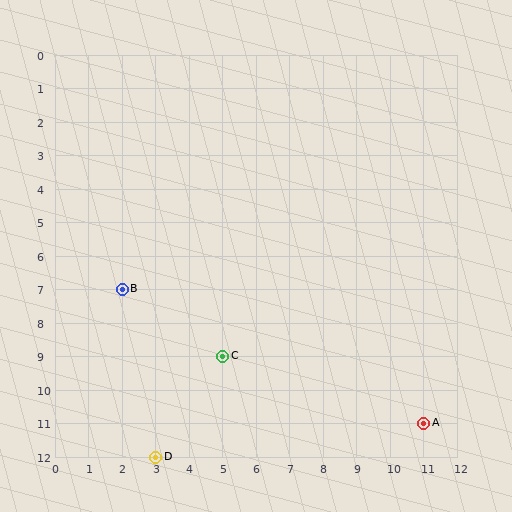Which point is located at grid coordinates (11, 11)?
Point A is at (11, 11).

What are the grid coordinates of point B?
Point B is at grid coordinates (2, 7).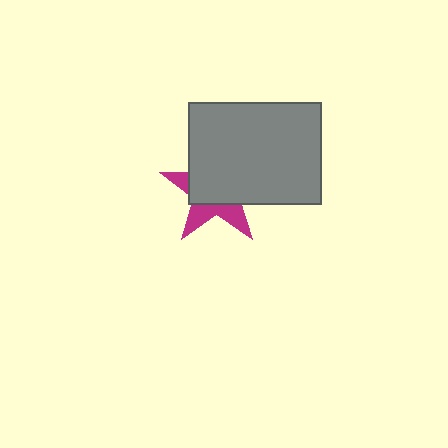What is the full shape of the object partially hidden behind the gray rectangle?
The partially hidden object is a magenta star.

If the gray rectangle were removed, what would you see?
You would see the complete magenta star.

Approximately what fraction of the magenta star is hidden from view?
Roughly 65% of the magenta star is hidden behind the gray rectangle.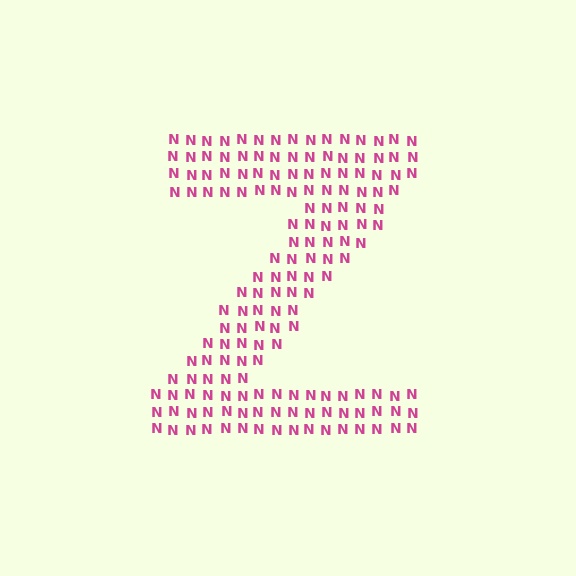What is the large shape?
The large shape is the letter Z.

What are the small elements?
The small elements are letter N's.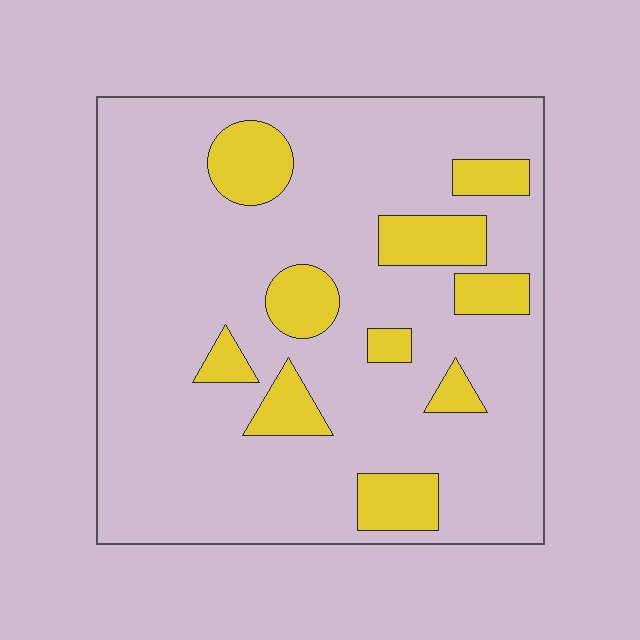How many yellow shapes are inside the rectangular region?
10.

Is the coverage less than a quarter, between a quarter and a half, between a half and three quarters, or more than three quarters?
Less than a quarter.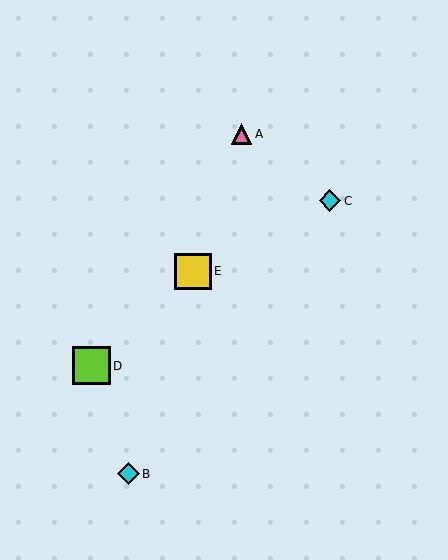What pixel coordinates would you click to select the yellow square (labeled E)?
Click at (193, 271) to select the yellow square E.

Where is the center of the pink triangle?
The center of the pink triangle is at (241, 134).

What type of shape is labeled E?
Shape E is a yellow square.